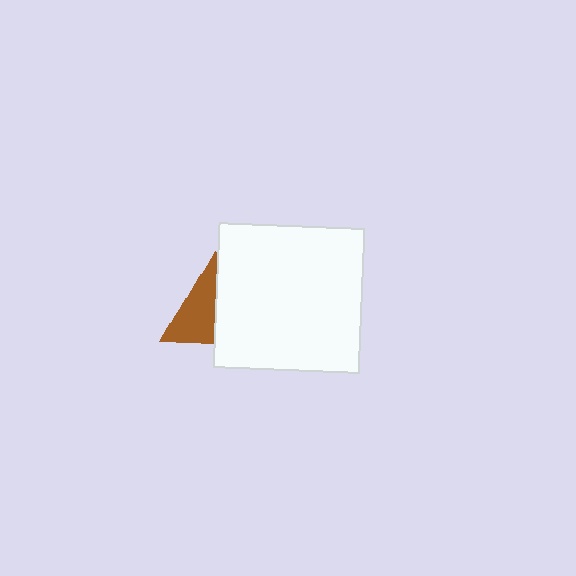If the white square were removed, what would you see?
You would see the complete brown triangle.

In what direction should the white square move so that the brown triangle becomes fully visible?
The white square should move right. That is the shortest direction to clear the overlap and leave the brown triangle fully visible.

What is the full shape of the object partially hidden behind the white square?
The partially hidden object is a brown triangle.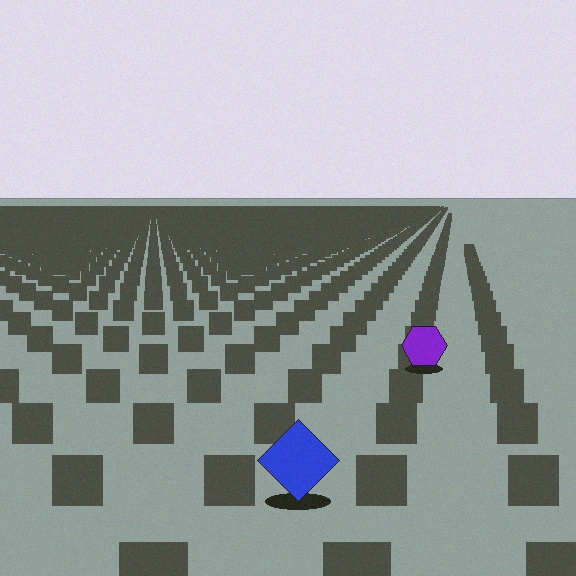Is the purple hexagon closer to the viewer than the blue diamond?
No. The blue diamond is closer — you can tell from the texture gradient: the ground texture is coarser near it.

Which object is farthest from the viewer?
The purple hexagon is farthest from the viewer. It appears smaller and the ground texture around it is denser.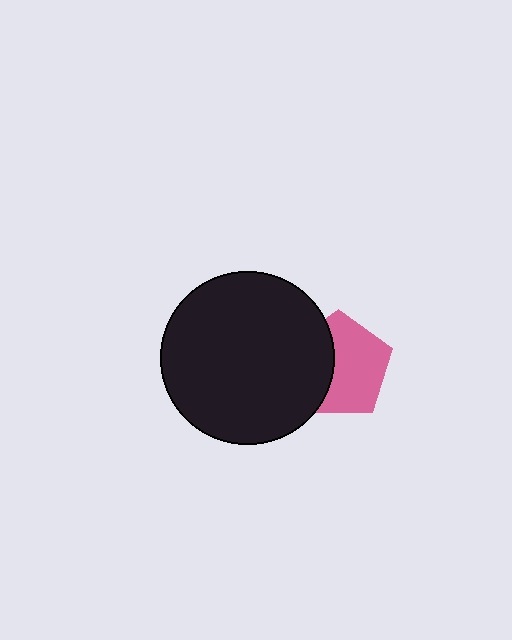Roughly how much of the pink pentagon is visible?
About half of it is visible (roughly 61%).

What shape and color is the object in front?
The object in front is a black circle.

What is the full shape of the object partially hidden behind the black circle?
The partially hidden object is a pink pentagon.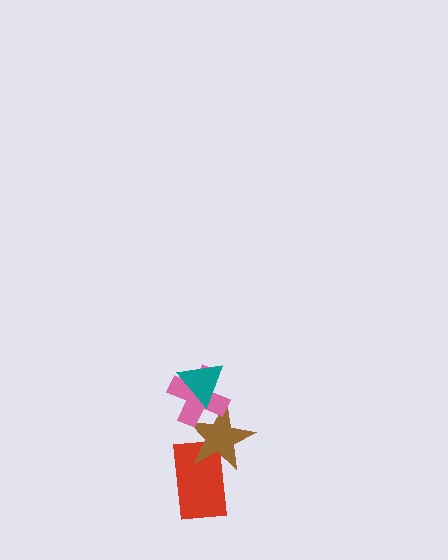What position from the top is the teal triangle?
The teal triangle is 1st from the top.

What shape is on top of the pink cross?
The teal triangle is on top of the pink cross.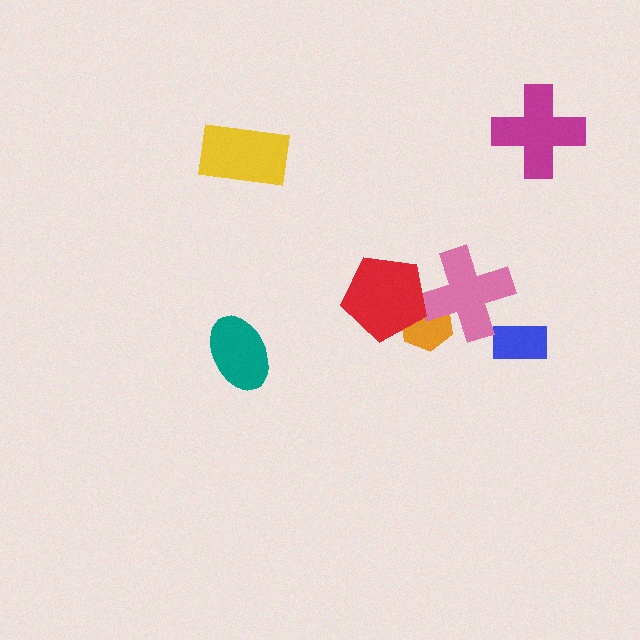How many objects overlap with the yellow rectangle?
0 objects overlap with the yellow rectangle.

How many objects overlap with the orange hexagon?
2 objects overlap with the orange hexagon.